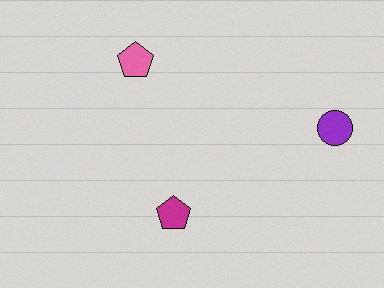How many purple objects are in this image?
There is 1 purple object.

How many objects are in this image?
There are 3 objects.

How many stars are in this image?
There are no stars.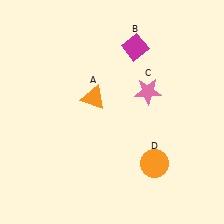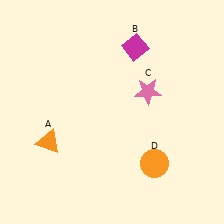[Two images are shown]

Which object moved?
The orange triangle (A) moved left.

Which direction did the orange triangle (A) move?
The orange triangle (A) moved left.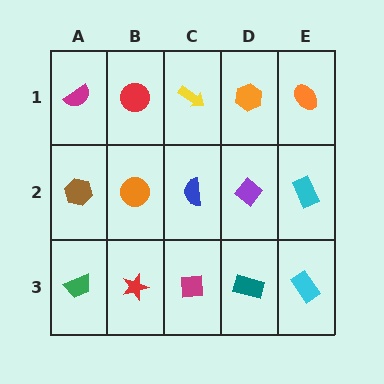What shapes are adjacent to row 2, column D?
An orange hexagon (row 1, column D), a teal rectangle (row 3, column D), a blue semicircle (row 2, column C), a cyan rectangle (row 2, column E).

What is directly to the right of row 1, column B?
A yellow arrow.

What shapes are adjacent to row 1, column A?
A brown hexagon (row 2, column A), a red circle (row 1, column B).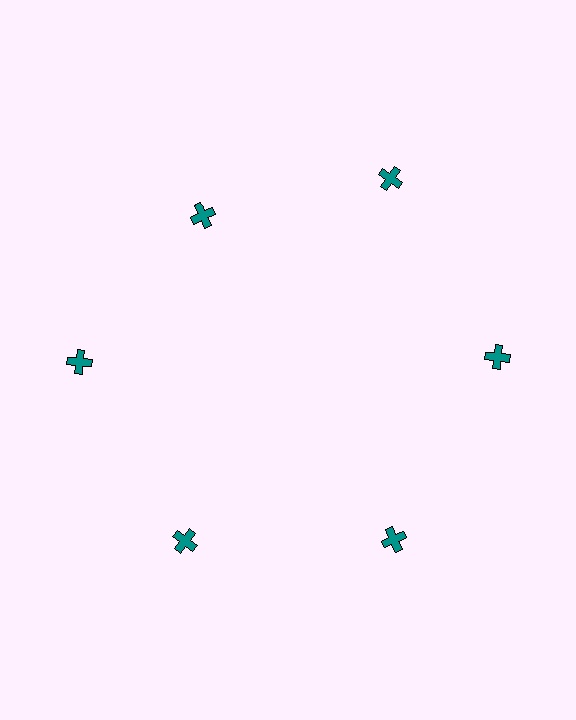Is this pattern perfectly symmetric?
No. The 6 teal crosses are arranged in a ring, but one element near the 11 o'clock position is pulled inward toward the center, breaking the 6-fold rotational symmetry.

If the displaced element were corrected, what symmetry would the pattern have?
It would have 6-fold rotational symmetry — the pattern would map onto itself every 60 degrees.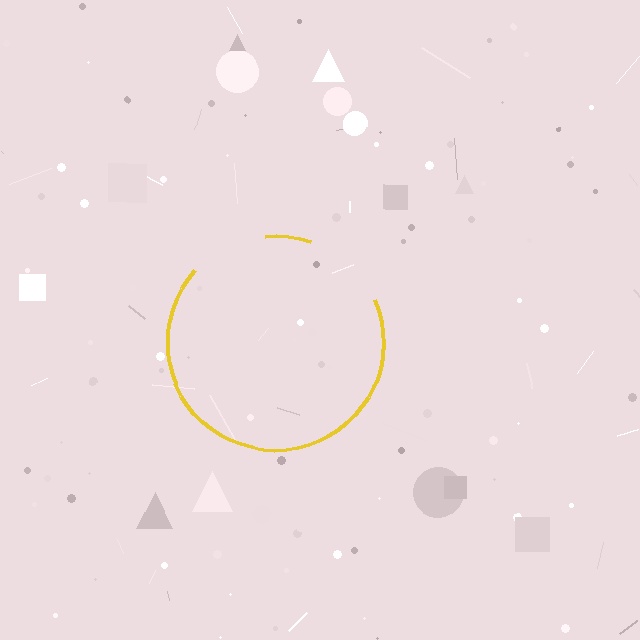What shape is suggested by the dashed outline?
The dashed outline suggests a circle.